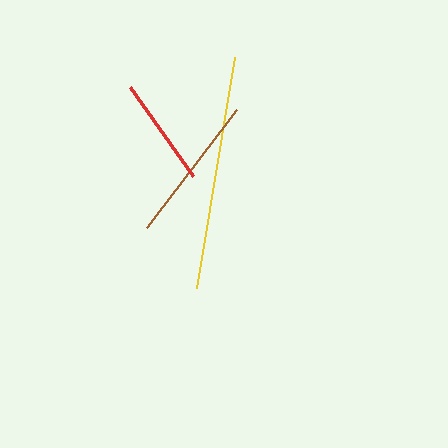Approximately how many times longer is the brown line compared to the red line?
The brown line is approximately 1.4 times the length of the red line.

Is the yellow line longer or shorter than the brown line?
The yellow line is longer than the brown line.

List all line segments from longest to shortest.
From longest to shortest: yellow, brown, red.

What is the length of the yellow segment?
The yellow segment is approximately 234 pixels long.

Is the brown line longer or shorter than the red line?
The brown line is longer than the red line.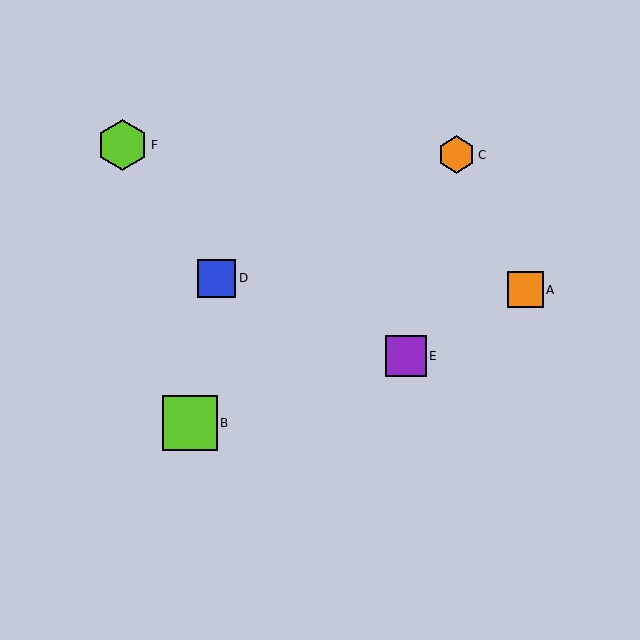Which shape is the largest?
The lime square (labeled B) is the largest.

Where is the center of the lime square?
The center of the lime square is at (190, 423).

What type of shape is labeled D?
Shape D is a blue square.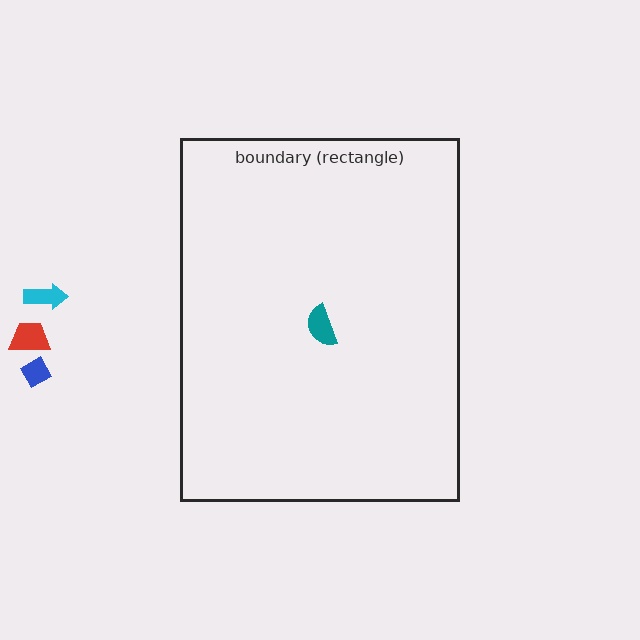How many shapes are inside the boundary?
1 inside, 3 outside.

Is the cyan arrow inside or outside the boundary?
Outside.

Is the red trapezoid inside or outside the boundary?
Outside.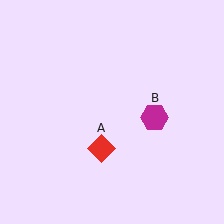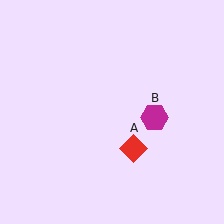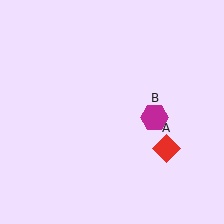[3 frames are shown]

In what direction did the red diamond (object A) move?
The red diamond (object A) moved right.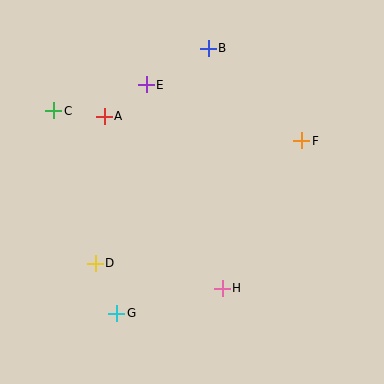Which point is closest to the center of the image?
Point H at (222, 288) is closest to the center.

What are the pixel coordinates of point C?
Point C is at (54, 111).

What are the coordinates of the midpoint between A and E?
The midpoint between A and E is at (125, 101).